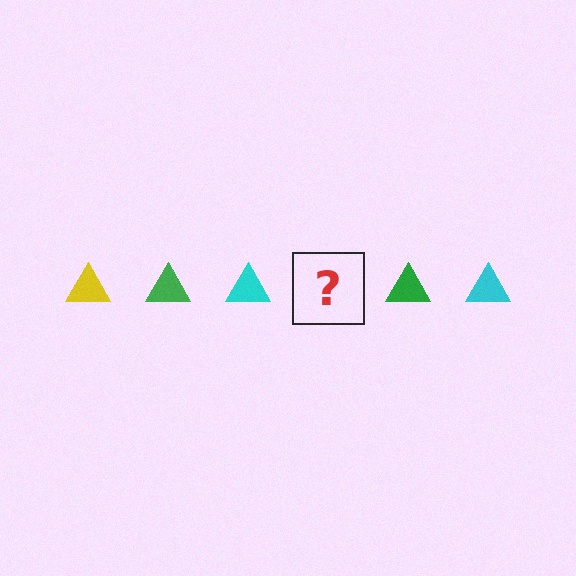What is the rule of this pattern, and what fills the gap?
The rule is that the pattern cycles through yellow, green, cyan triangles. The gap should be filled with a yellow triangle.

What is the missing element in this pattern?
The missing element is a yellow triangle.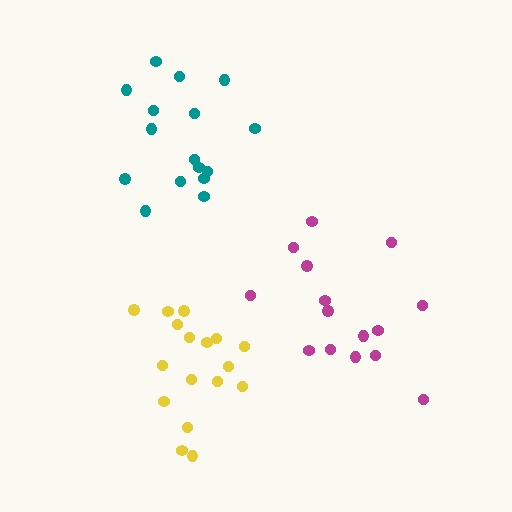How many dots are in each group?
Group 1: 16 dots, Group 2: 17 dots, Group 3: 15 dots (48 total).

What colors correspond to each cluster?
The clusters are colored: teal, yellow, magenta.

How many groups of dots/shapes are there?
There are 3 groups.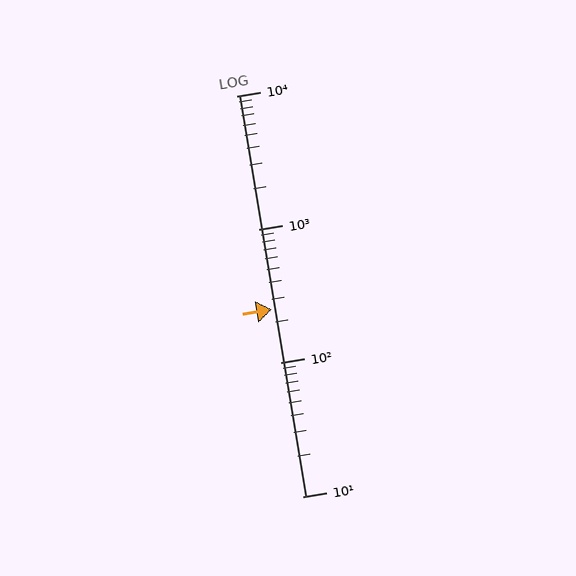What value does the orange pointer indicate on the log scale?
The pointer indicates approximately 250.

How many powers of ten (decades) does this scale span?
The scale spans 3 decades, from 10 to 10000.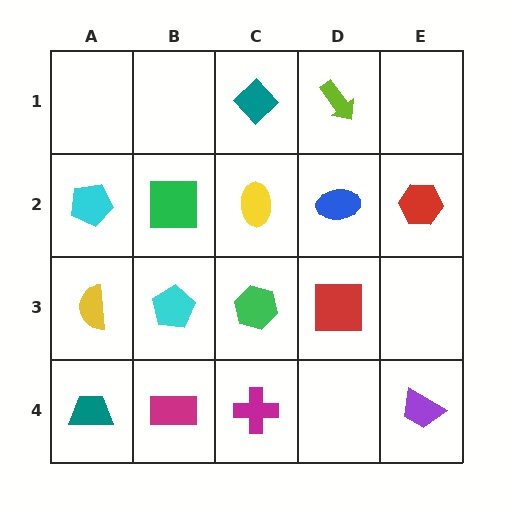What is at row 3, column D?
A red square.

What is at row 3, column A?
A yellow semicircle.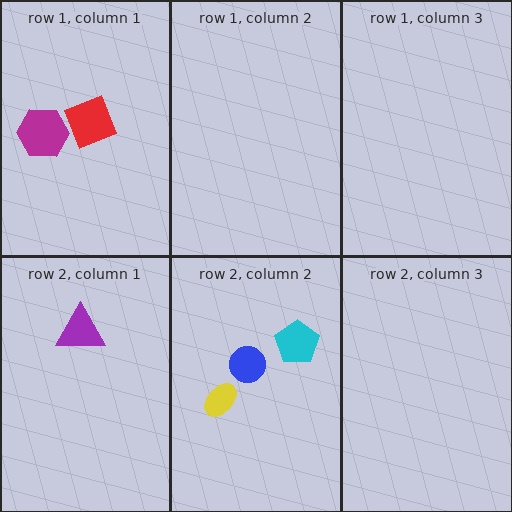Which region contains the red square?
The row 1, column 1 region.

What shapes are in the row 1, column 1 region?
The magenta hexagon, the red square.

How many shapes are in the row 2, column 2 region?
3.